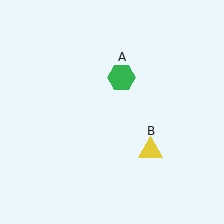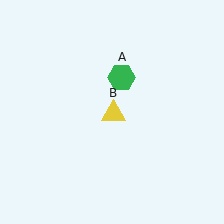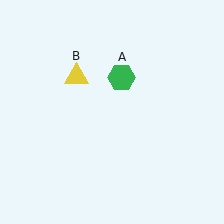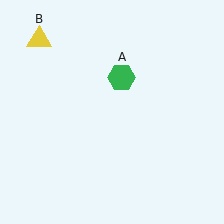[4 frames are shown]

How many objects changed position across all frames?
1 object changed position: yellow triangle (object B).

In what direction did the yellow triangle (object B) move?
The yellow triangle (object B) moved up and to the left.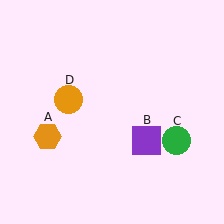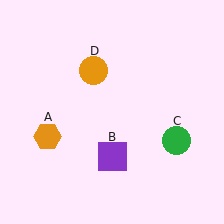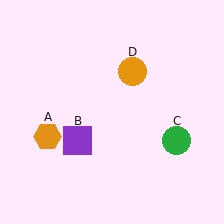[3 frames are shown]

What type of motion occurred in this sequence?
The purple square (object B), orange circle (object D) rotated clockwise around the center of the scene.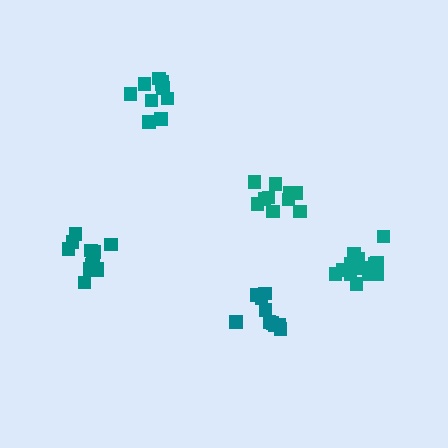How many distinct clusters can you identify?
There are 5 distinct clusters.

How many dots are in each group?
Group 1: 14 dots, Group 2: 10 dots, Group 3: 10 dots, Group 4: 15 dots, Group 5: 10 dots (59 total).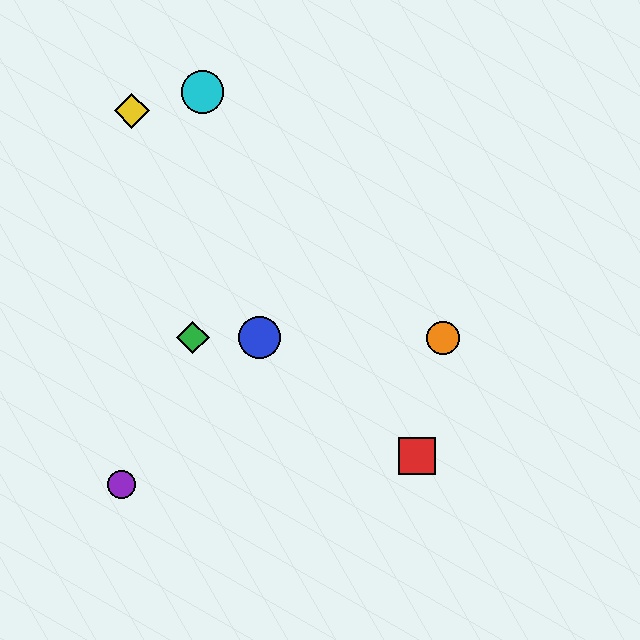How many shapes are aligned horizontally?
3 shapes (the blue circle, the green diamond, the orange circle) are aligned horizontally.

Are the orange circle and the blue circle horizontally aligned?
Yes, both are at y≈338.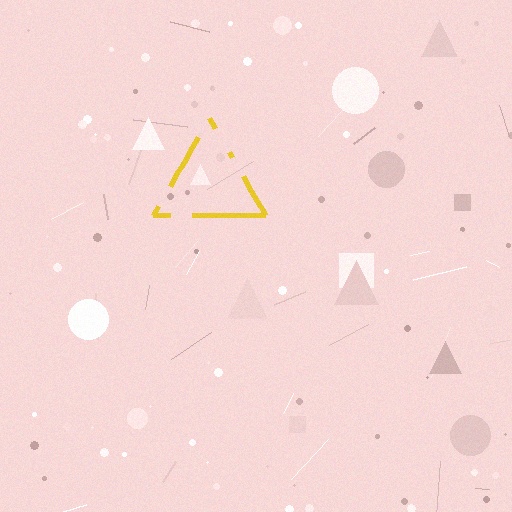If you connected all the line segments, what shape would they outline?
They would outline a triangle.